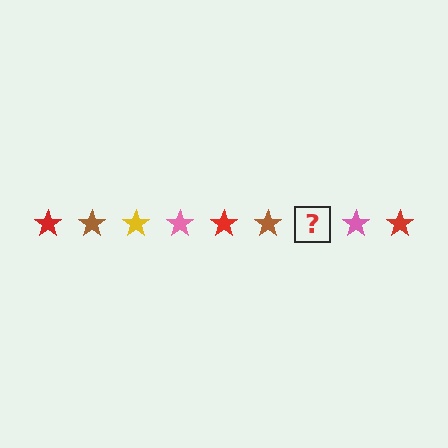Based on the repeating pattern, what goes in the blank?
The blank should be a yellow star.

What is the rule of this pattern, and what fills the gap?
The rule is that the pattern cycles through red, brown, yellow, pink stars. The gap should be filled with a yellow star.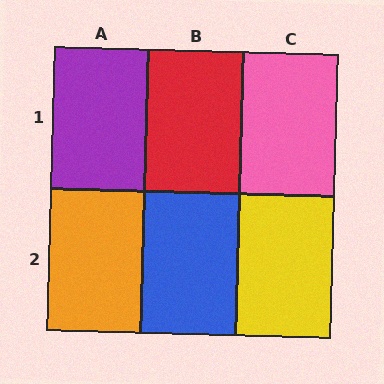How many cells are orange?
1 cell is orange.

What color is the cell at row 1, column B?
Red.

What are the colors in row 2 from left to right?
Orange, blue, yellow.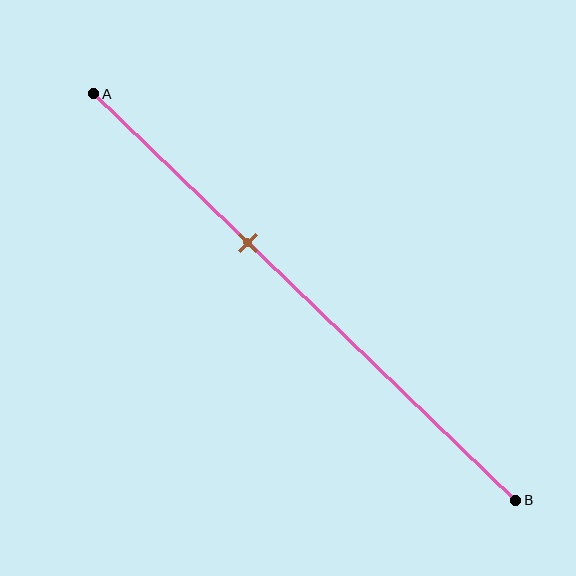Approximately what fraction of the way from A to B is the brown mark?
The brown mark is approximately 35% of the way from A to B.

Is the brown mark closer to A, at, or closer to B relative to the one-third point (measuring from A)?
The brown mark is closer to point B than the one-third point of segment AB.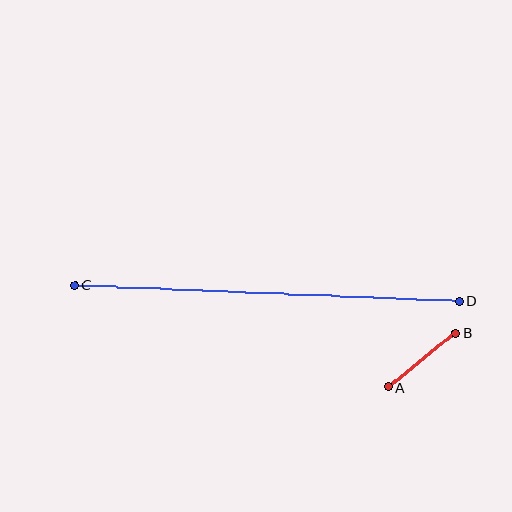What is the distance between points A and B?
The distance is approximately 87 pixels.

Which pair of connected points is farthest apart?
Points C and D are farthest apart.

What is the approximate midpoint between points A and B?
The midpoint is at approximately (422, 360) pixels.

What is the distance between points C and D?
The distance is approximately 385 pixels.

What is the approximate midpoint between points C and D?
The midpoint is at approximately (267, 293) pixels.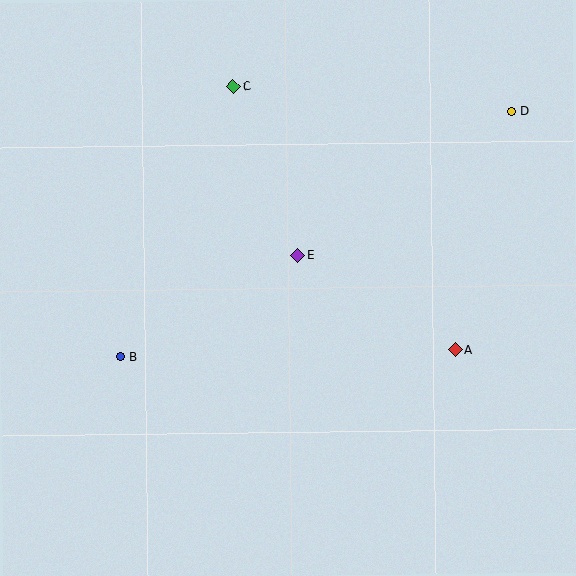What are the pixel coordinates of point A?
Point A is at (455, 350).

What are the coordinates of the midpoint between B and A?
The midpoint between B and A is at (287, 353).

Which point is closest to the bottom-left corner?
Point B is closest to the bottom-left corner.